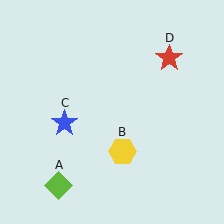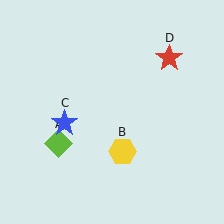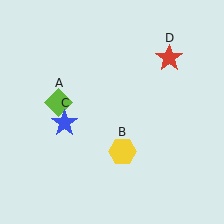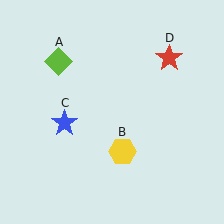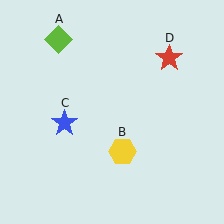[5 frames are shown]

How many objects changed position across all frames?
1 object changed position: lime diamond (object A).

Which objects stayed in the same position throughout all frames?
Yellow hexagon (object B) and blue star (object C) and red star (object D) remained stationary.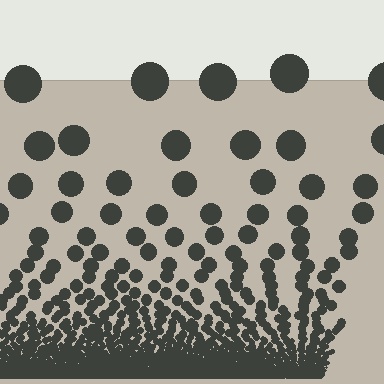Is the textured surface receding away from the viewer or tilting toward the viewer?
The surface appears to tilt toward the viewer. Texture elements get larger and sparser toward the top.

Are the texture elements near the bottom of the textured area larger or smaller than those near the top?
Smaller. The gradient is inverted — elements near the bottom are smaller and denser.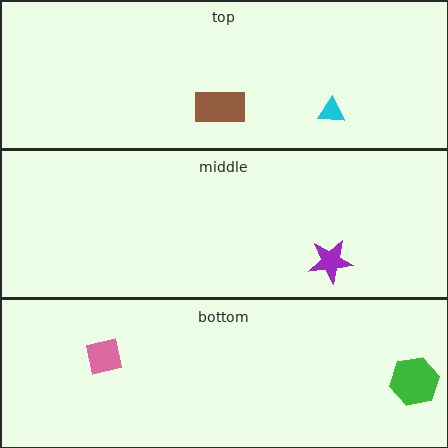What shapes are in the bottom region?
The pink square, the green hexagon.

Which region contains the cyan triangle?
The top region.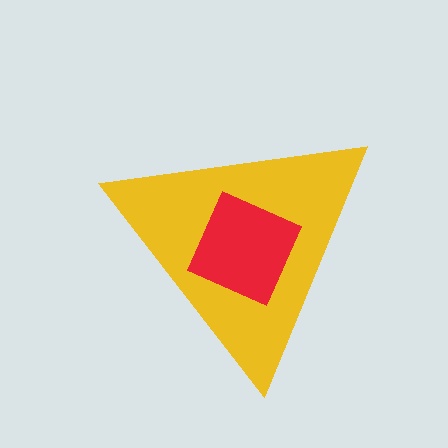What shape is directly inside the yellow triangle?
The red diamond.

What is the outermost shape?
The yellow triangle.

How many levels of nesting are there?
2.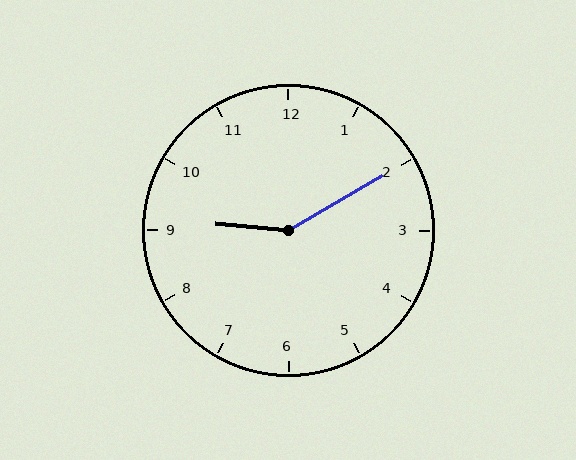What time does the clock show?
9:10.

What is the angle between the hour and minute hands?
Approximately 145 degrees.